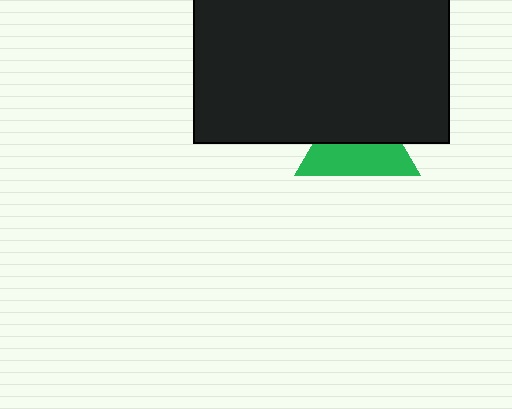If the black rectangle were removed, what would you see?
You would see the complete green triangle.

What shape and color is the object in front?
The object in front is a black rectangle.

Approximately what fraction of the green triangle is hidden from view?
Roughly 50% of the green triangle is hidden behind the black rectangle.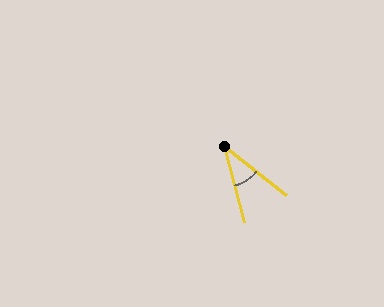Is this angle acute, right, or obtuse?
It is acute.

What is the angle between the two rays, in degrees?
Approximately 37 degrees.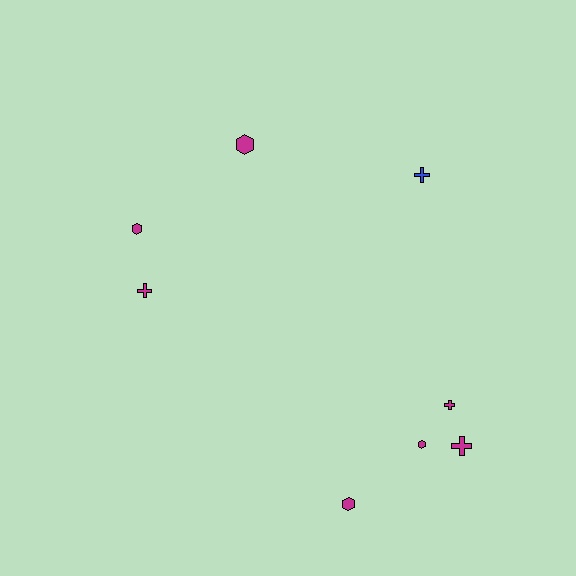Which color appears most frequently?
Magenta, with 7 objects.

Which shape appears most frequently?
Hexagon, with 4 objects.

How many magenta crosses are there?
There are 3 magenta crosses.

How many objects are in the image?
There are 8 objects.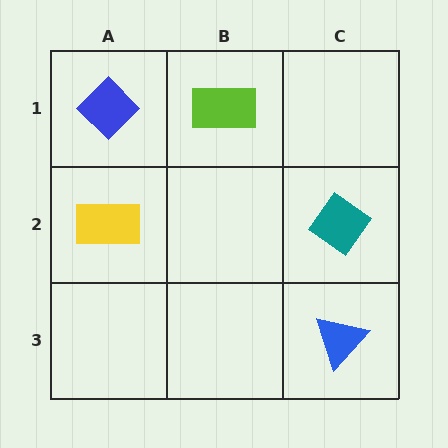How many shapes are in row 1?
2 shapes.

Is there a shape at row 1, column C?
No, that cell is empty.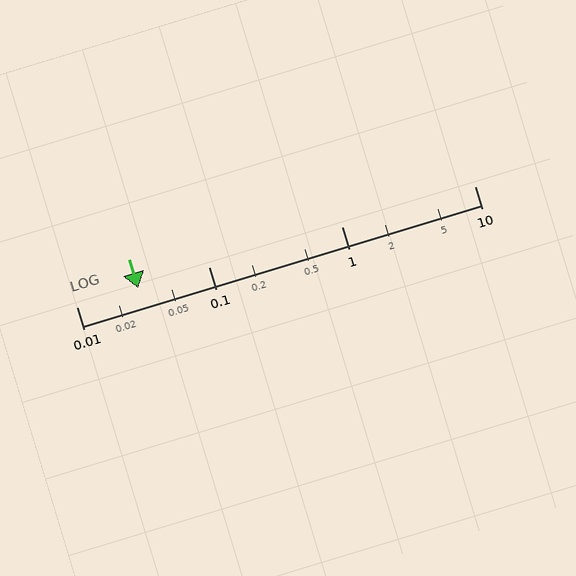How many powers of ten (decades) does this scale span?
The scale spans 3 decades, from 0.01 to 10.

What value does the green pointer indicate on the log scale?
The pointer indicates approximately 0.029.